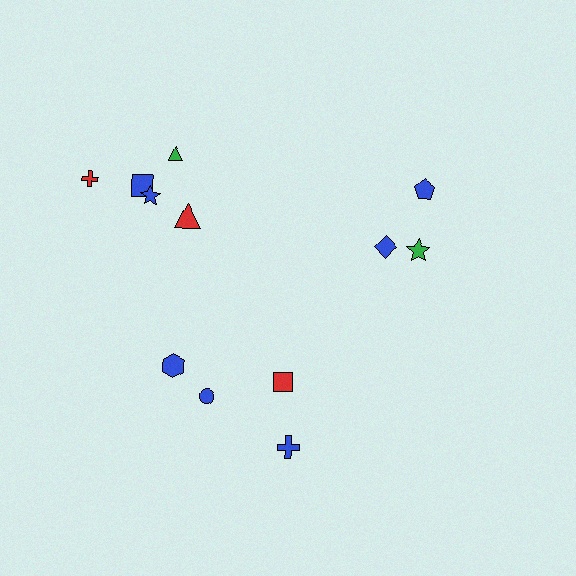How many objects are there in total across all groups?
There are 12 objects.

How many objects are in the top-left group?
There are 5 objects.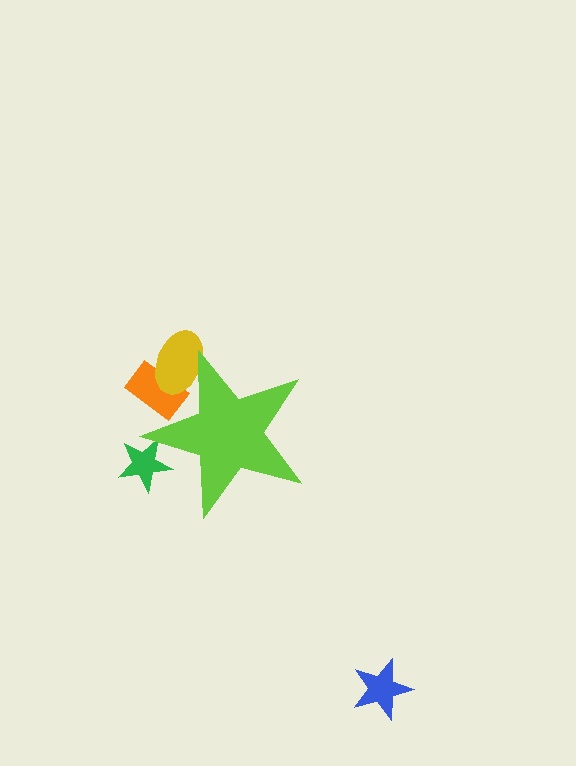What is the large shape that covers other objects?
A lime star.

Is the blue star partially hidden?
No, the blue star is fully visible.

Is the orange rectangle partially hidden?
Yes, the orange rectangle is partially hidden behind the lime star.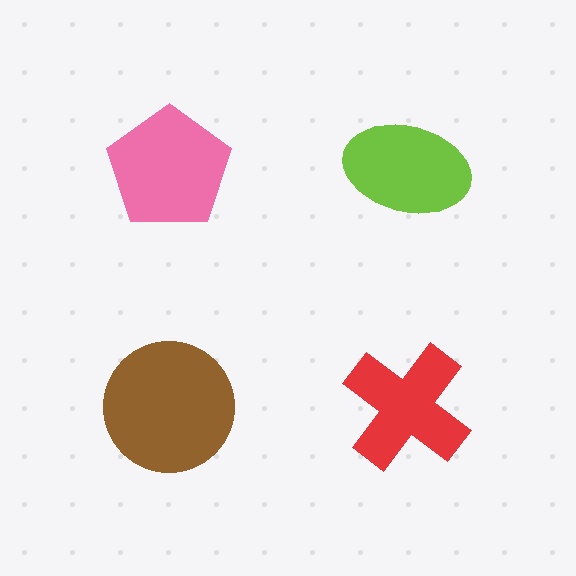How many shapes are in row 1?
2 shapes.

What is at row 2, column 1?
A brown circle.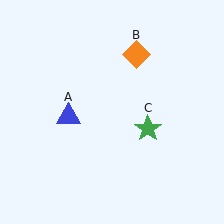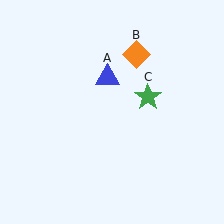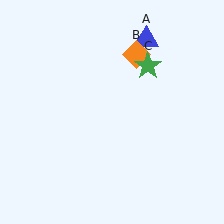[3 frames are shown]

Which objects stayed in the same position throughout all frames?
Orange diamond (object B) remained stationary.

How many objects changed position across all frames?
2 objects changed position: blue triangle (object A), green star (object C).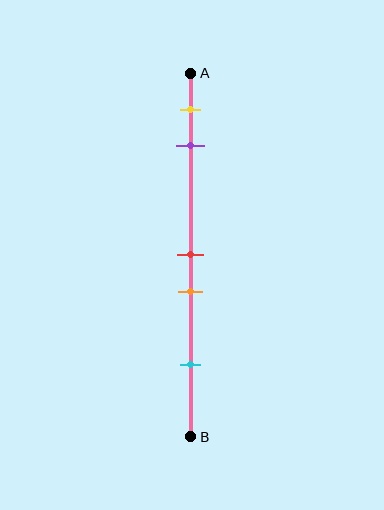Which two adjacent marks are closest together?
The red and orange marks are the closest adjacent pair.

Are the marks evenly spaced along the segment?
No, the marks are not evenly spaced.